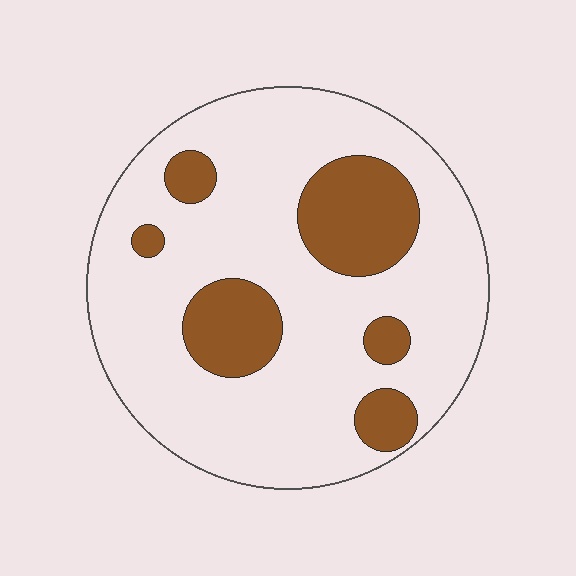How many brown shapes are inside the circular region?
6.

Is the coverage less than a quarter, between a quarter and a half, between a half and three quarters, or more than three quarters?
Less than a quarter.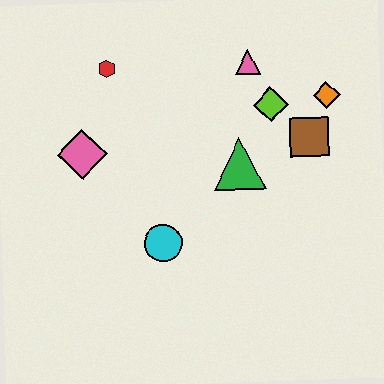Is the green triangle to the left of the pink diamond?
No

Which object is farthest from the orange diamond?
The pink diamond is farthest from the orange diamond.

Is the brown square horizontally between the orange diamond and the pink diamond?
Yes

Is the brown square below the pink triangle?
Yes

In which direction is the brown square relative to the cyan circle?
The brown square is to the right of the cyan circle.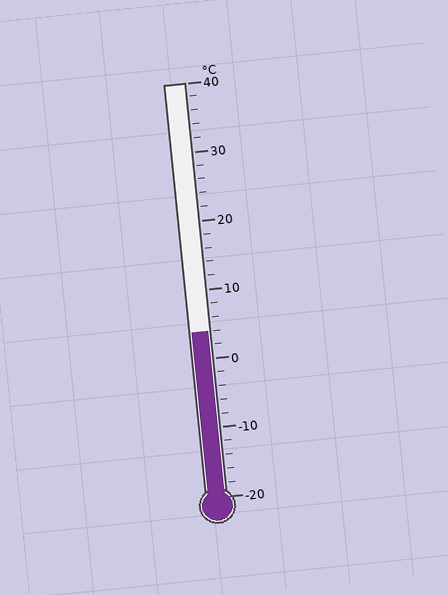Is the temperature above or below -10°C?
The temperature is above -10°C.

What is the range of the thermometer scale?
The thermometer scale ranges from -20°C to 40°C.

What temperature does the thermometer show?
The thermometer shows approximately 4°C.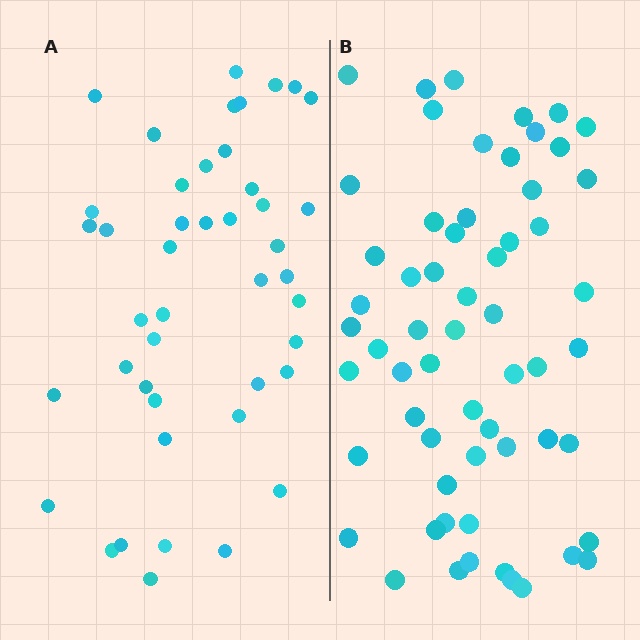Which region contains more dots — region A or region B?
Region B (the right region) has more dots.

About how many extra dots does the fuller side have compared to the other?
Region B has approximately 15 more dots than region A.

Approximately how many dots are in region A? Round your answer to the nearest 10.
About 40 dots. (The exact count is 44, which rounds to 40.)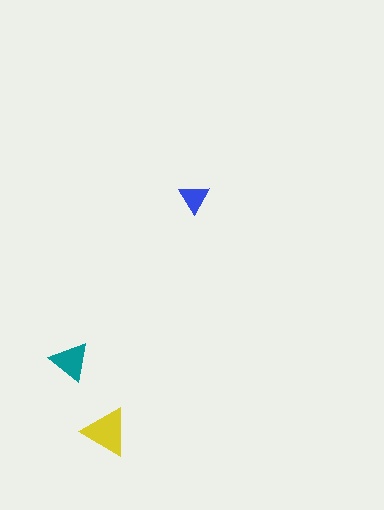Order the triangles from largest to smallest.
the yellow one, the teal one, the blue one.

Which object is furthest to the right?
The blue triangle is rightmost.